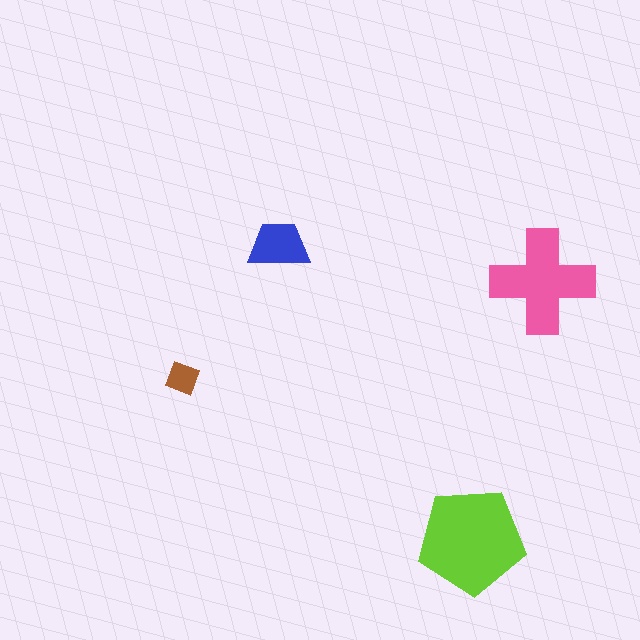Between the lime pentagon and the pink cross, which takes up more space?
The lime pentagon.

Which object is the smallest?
The brown diamond.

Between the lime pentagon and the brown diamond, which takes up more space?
The lime pentagon.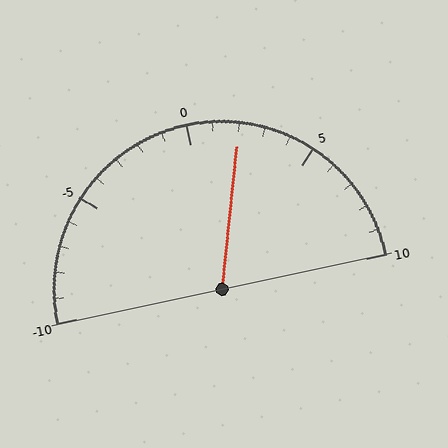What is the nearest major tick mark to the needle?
The nearest major tick mark is 0.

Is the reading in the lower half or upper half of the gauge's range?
The reading is in the upper half of the range (-10 to 10).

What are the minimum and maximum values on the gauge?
The gauge ranges from -10 to 10.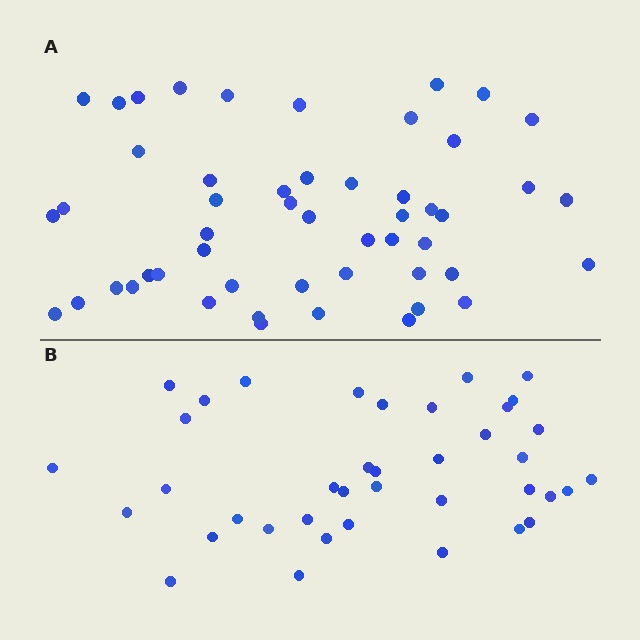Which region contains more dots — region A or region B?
Region A (the top region) has more dots.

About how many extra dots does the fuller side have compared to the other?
Region A has roughly 12 or so more dots than region B.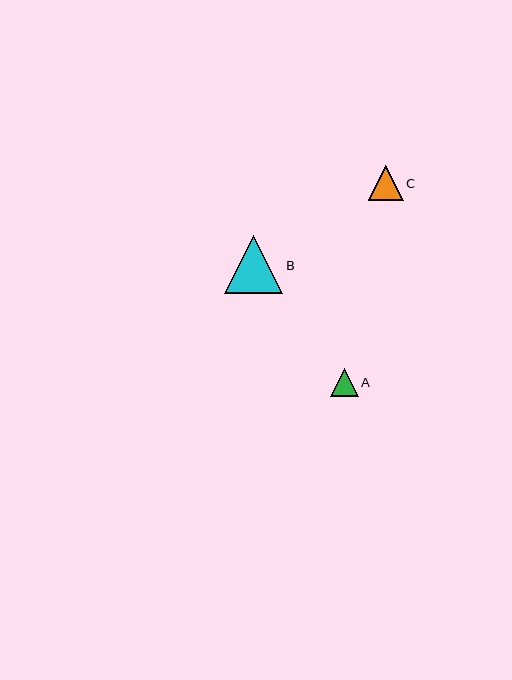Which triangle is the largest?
Triangle B is the largest with a size of approximately 58 pixels.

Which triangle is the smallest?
Triangle A is the smallest with a size of approximately 28 pixels.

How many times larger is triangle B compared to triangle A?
Triangle B is approximately 2.1 times the size of triangle A.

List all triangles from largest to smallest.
From largest to smallest: B, C, A.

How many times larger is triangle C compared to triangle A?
Triangle C is approximately 1.3 times the size of triangle A.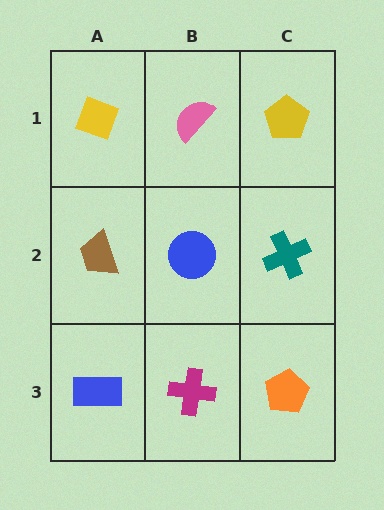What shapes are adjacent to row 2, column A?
A yellow diamond (row 1, column A), a blue rectangle (row 3, column A), a blue circle (row 2, column B).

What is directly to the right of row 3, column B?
An orange pentagon.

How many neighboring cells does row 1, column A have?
2.